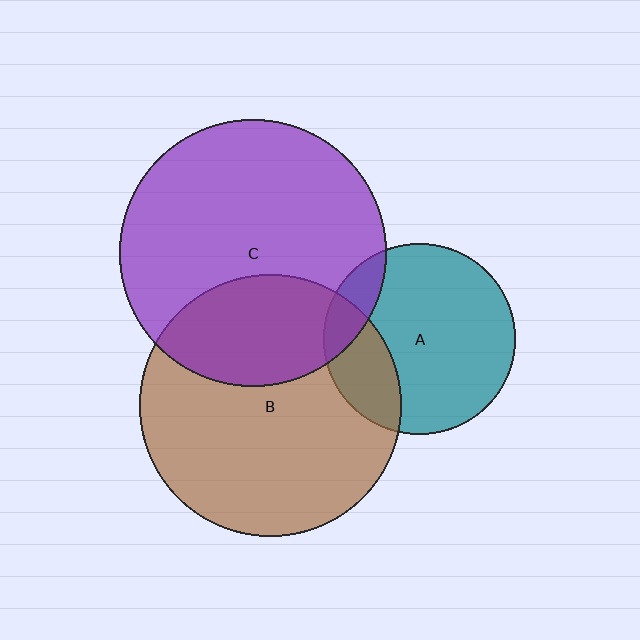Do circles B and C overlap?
Yes.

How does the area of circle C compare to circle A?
Approximately 1.9 times.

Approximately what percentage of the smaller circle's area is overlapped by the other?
Approximately 30%.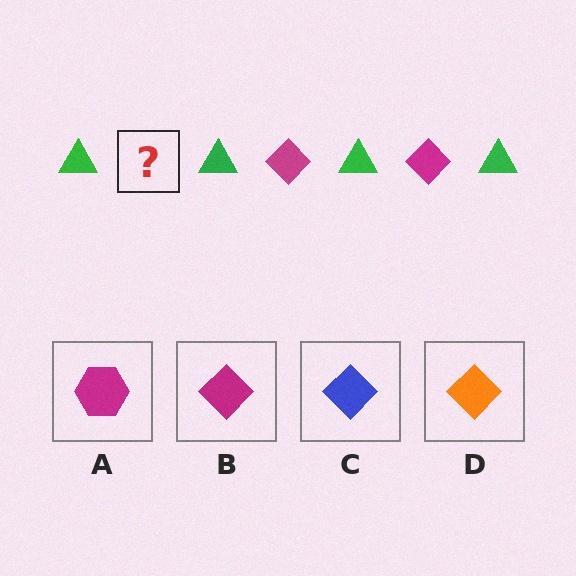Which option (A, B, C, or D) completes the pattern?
B.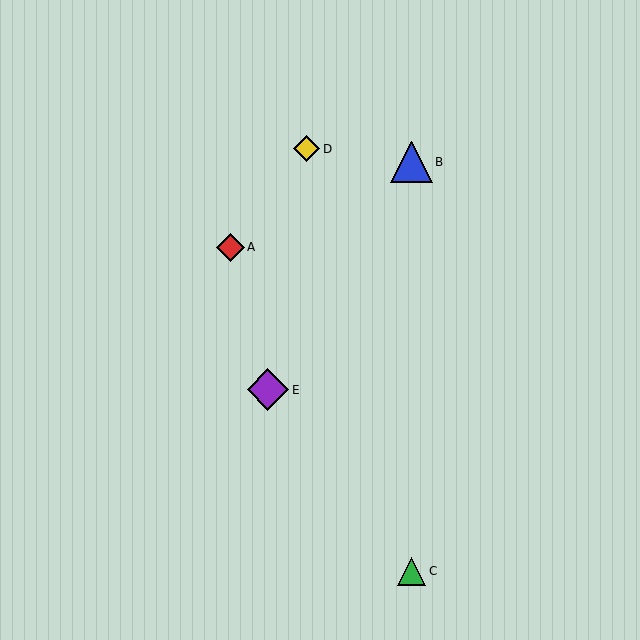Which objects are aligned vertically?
Objects B, C are aligned vertically.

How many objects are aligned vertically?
2 objects (B, C) are aligned vertically.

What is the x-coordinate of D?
Object D is at x≈307.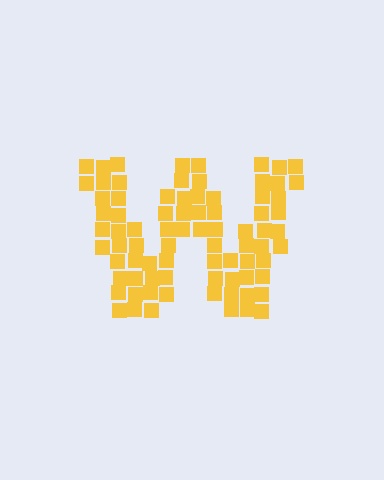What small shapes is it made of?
It is made of small squares.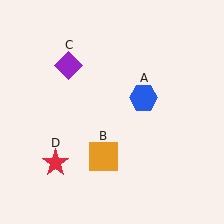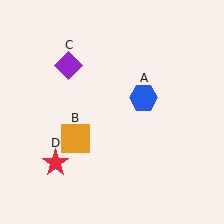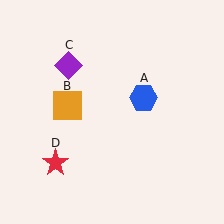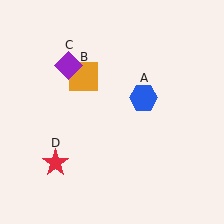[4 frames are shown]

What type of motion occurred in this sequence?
The orange square (object B) rotated clockwise around the center of the scene.